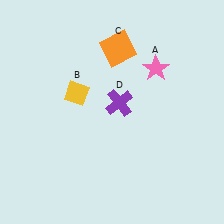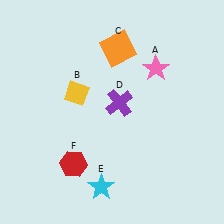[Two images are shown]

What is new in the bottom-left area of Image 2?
A red hexagon (F) was added in the bottom-left area of Image 2.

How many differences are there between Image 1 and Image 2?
There are 2 differences between the two images.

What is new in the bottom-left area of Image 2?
A cyan star (E) was added in the bottom-left area of Image 2.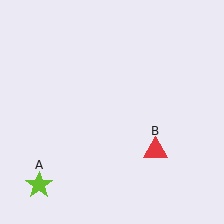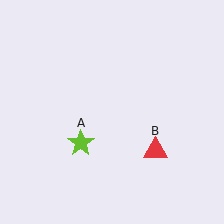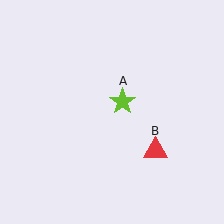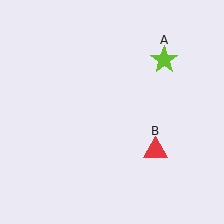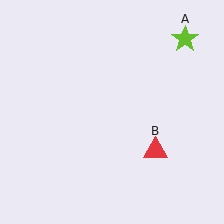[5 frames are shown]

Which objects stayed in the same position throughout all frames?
Red triangle (object B) remained stationary.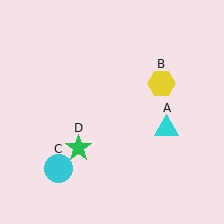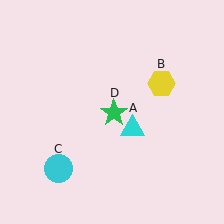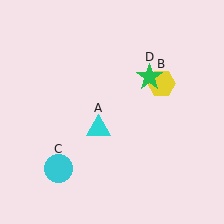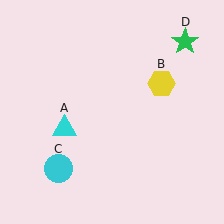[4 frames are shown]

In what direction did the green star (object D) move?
The green star (object D) moved up and to the right.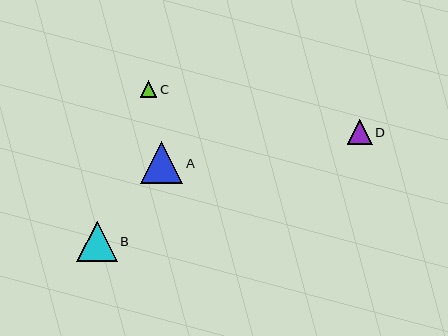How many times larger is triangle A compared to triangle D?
Triangle A is approximately 1.7 times the size of triangle D.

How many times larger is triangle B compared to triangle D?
Triangle B is approximately 1.6 times the size of triangle D.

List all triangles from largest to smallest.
From largest to smallest: A, B, D, C.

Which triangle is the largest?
Triangle A is the largest with a size of approximately 42 pixels.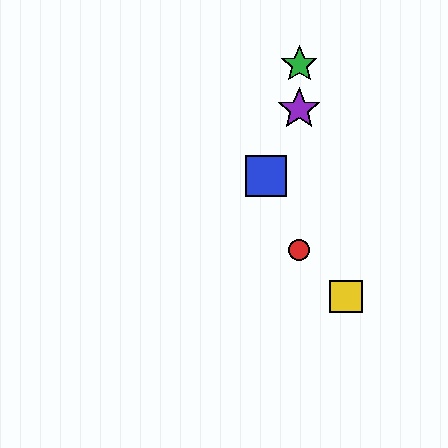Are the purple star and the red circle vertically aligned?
Yes, both are at x≈299.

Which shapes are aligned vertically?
The red circle, the green star, the purple star are aligned vertically.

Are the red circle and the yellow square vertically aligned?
No, the red circle is at x≈299 and the yellow square is at x≈346.